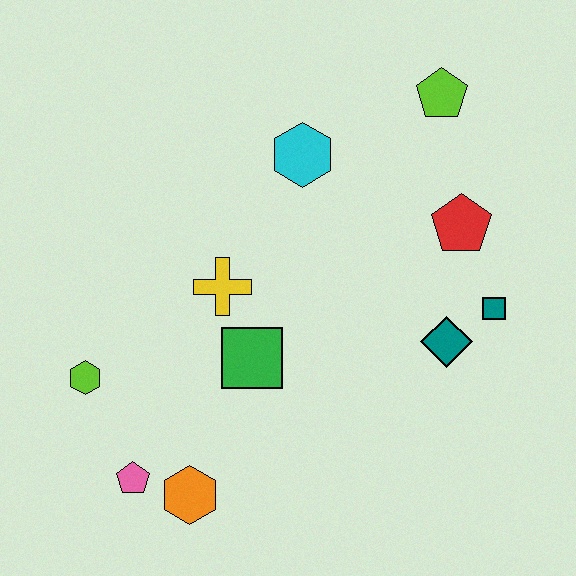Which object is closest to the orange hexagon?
The pink pentagon is closest to the orange hexagon.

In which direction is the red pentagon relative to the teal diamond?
The red pentagon is above the teal diamond.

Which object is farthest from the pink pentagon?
The lime pentagon is farthest from the pink pentagon.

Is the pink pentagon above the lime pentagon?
No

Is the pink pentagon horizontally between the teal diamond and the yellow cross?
No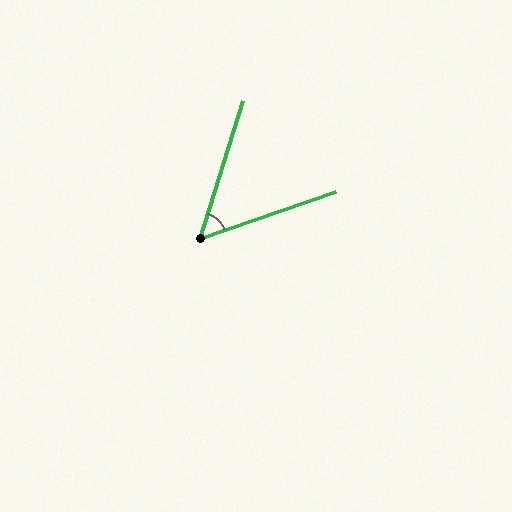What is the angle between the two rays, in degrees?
Approximately 53 degrees.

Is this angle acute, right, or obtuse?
It is acute.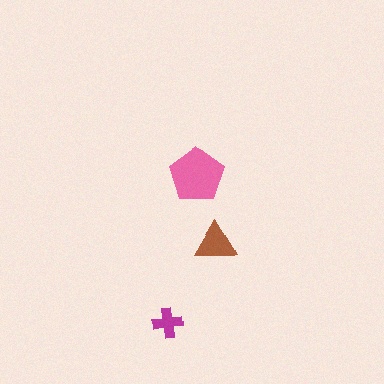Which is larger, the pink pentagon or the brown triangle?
The pink pentagon.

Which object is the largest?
The pink pentagon.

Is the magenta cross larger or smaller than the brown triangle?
Smaller.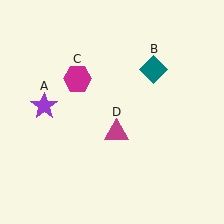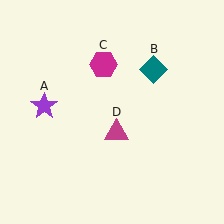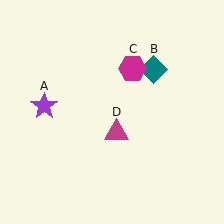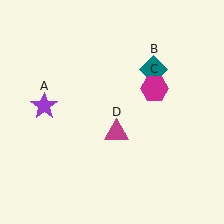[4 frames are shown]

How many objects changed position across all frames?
1 object changed position: magenta hexagon (object C).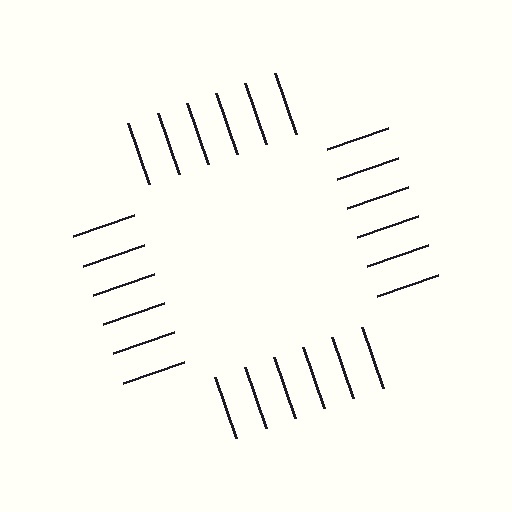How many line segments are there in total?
24 — 6 along each of the 4 edges.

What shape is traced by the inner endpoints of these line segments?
An illusory square — the line segments terminate on its edges but no continuous stroke is drawn.